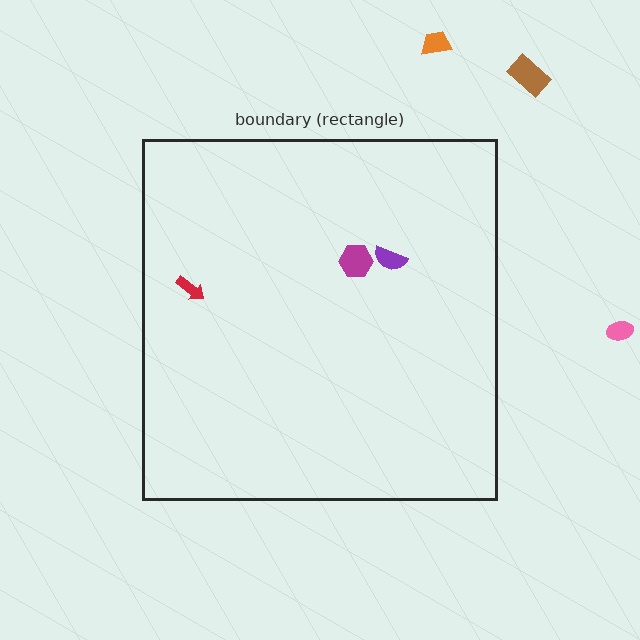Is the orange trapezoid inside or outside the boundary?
Outside.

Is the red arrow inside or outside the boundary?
Inside.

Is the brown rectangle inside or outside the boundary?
Outside.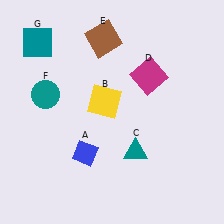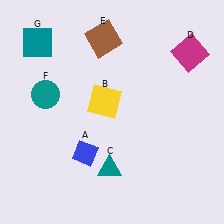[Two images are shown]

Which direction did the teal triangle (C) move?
The teal triangle (C) moved left.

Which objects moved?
The objects that moved are: the teal triangle (C), the magenta square (D).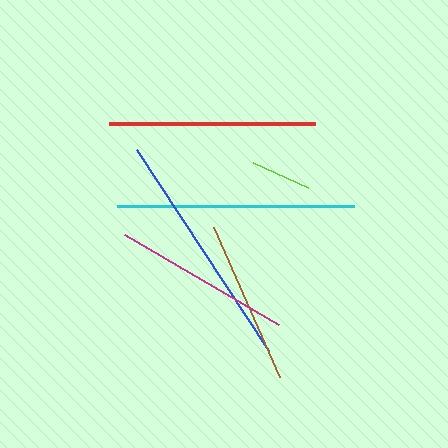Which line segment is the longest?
The blue line is the longest at approximately 239 pixels.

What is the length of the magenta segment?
The magenta segment is approximately 178 pixels long.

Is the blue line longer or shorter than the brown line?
The blue line is longer than the brown line.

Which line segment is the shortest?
The lime line is the shortest at approximately 61 pixels.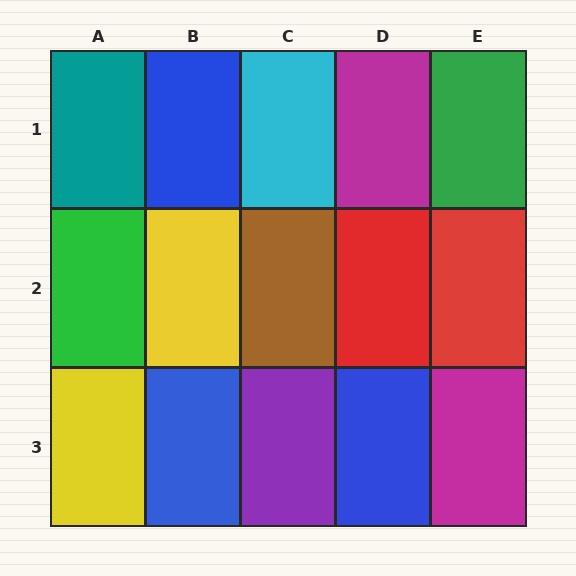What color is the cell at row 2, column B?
Yellow.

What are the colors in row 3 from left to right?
Yellow, blue, purple, blue, magenta.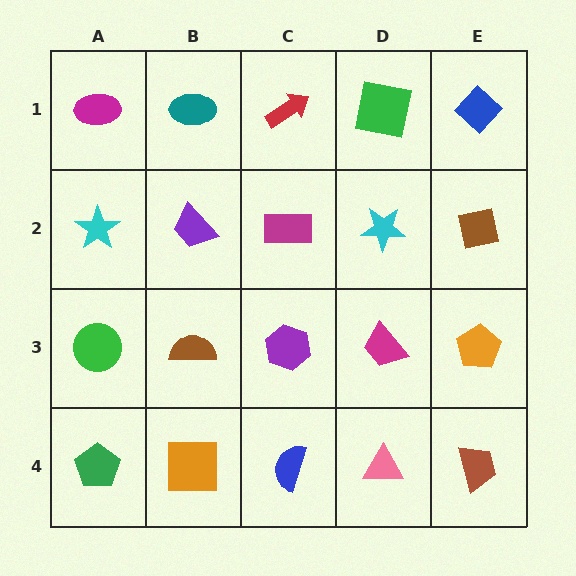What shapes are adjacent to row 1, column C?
A magenta rectangle (row 2, column C), a teal ellipse (row 1, column B), a green square (row 1, column D).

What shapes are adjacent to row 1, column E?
A brown square (row 2, column E), a green square (row 1, column D).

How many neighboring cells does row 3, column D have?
4.